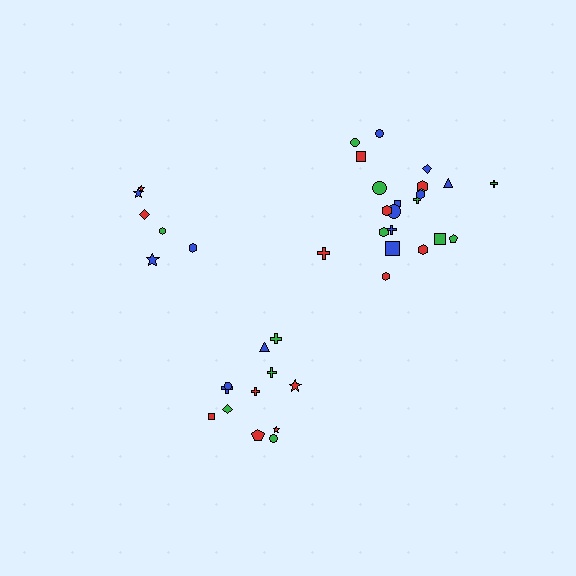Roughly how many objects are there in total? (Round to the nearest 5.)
Roughly 40 objects in total.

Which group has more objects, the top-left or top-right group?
The top-right group.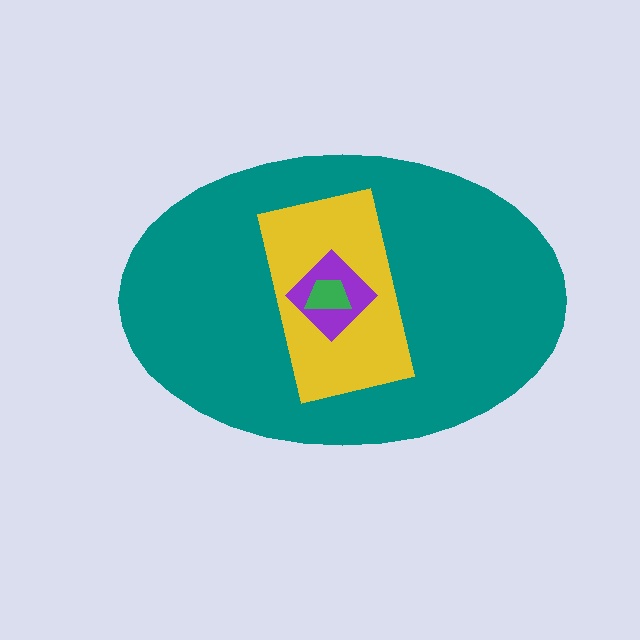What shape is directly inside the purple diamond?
The green trapezoid.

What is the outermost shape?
The teal ellipse.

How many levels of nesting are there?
4.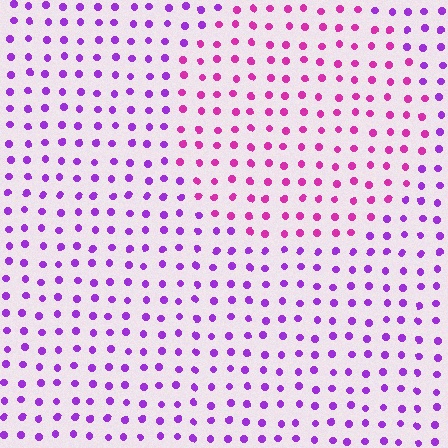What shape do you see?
I see a circle.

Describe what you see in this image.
The image is filled with small purple elements in a uniform arrangement. A circle-shaped region is visible where the elements are tinted to a slightly different hue, forming a subtle color boundary.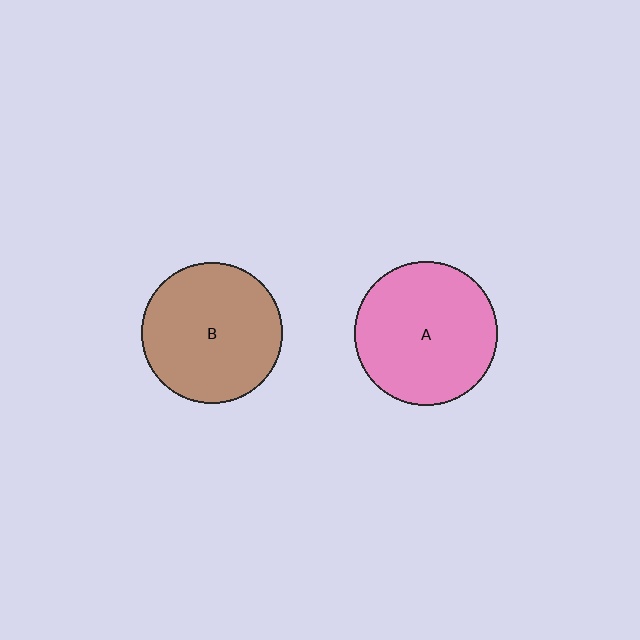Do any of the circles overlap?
No, none of the circles overlap.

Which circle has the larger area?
Circle A (pink).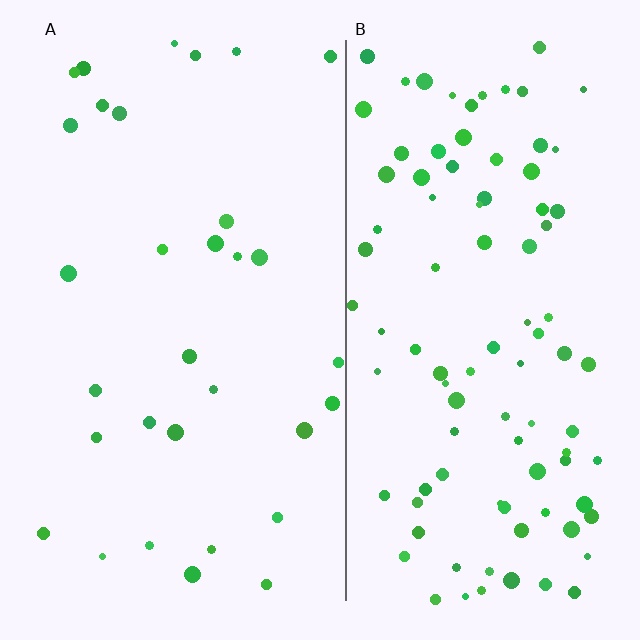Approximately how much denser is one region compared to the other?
Approximately 3.1× — region B over region A.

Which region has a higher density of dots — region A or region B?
B (the right).